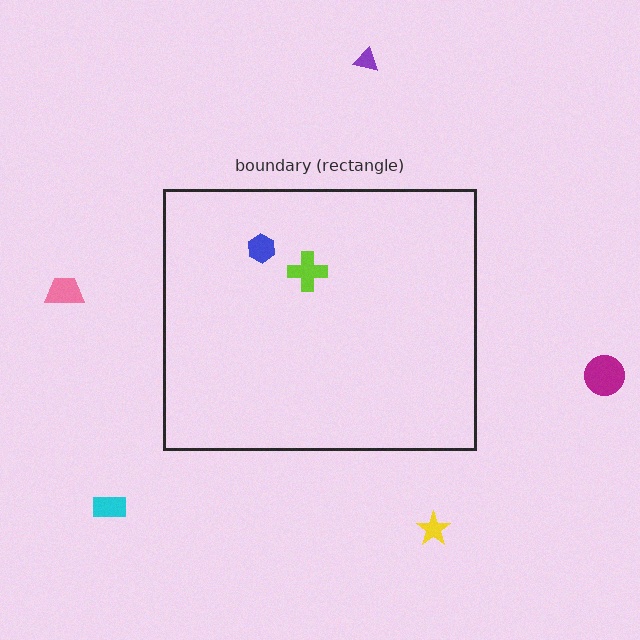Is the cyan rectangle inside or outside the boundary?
Outside.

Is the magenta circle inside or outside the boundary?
Outside.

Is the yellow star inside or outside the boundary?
Outside.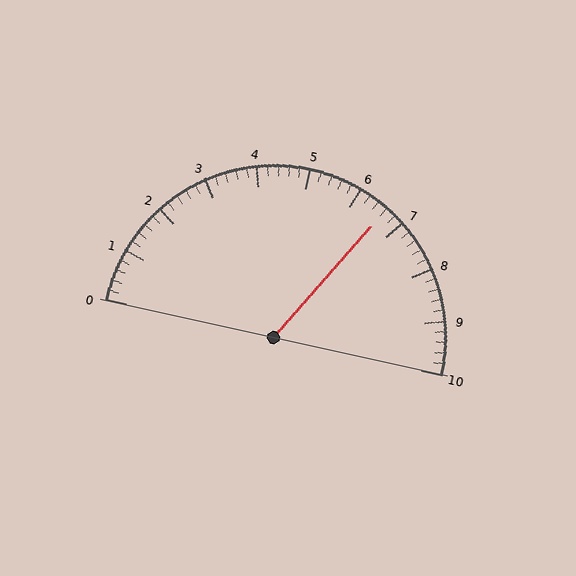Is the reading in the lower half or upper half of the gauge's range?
The reading is in the upper half of the range (0 to 10).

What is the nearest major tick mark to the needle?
The nearest major tick mark is 7.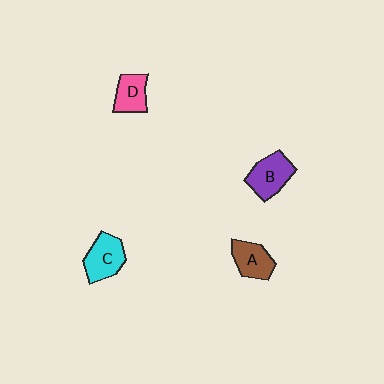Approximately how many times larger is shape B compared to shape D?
Approximately 1.3 times.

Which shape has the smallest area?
Shape D (pink).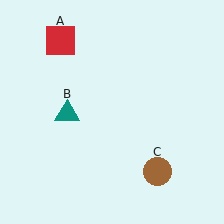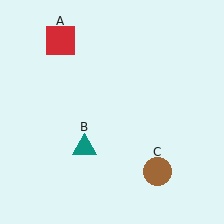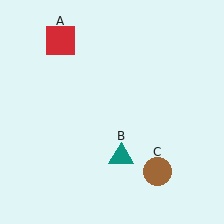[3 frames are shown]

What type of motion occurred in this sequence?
The teal triangle (object B) rotated counterclockwise around the center of the scene.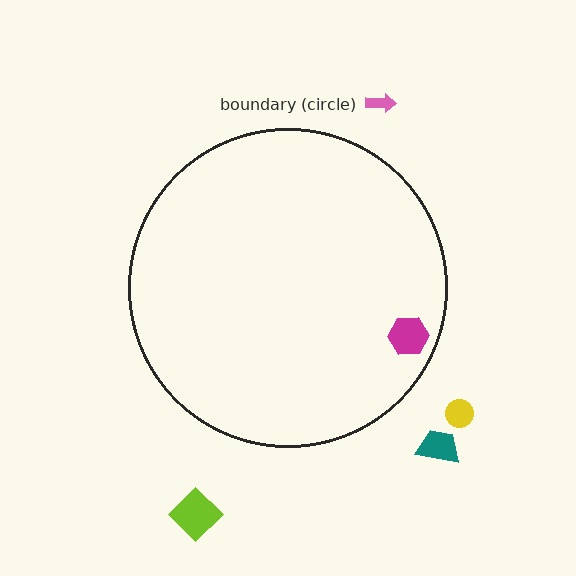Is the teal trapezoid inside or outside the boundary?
Outside.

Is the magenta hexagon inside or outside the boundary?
Inside.